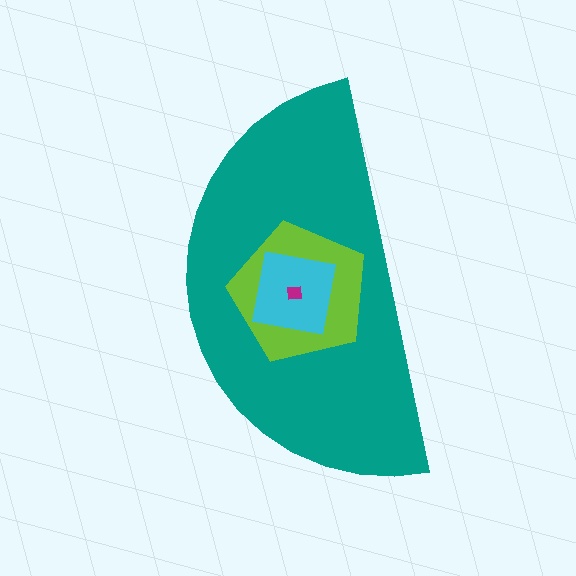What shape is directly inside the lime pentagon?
The cyan square.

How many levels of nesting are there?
4.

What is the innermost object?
The magenta square.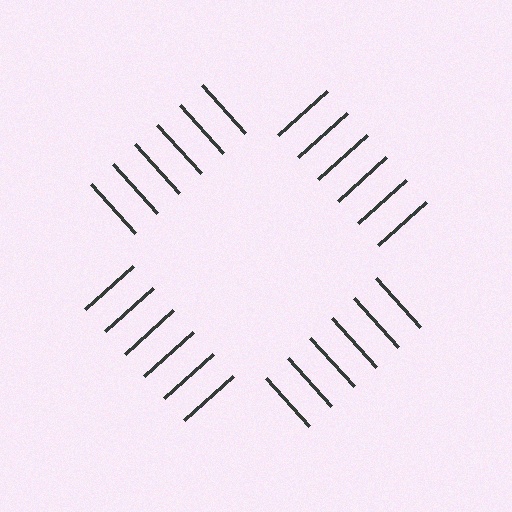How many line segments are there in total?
24 — 6 along each of the 4 edges.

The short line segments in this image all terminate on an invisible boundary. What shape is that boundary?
An illusory square — the line segments terminate on its edges but no continuous stroke is drawn.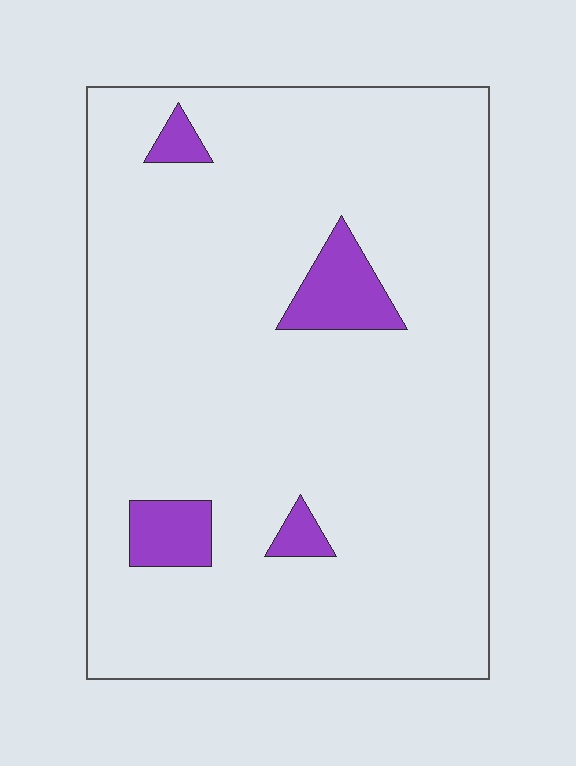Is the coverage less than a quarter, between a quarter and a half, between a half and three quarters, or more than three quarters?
Less than a quarter.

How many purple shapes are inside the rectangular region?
4.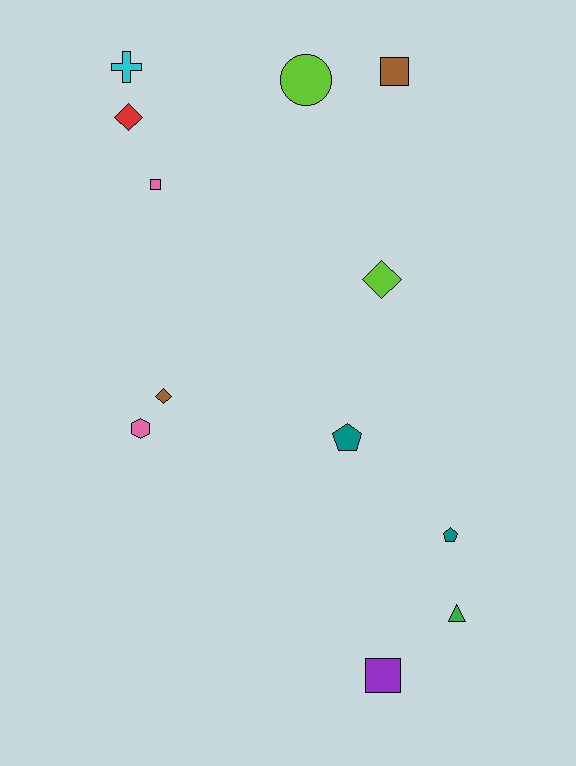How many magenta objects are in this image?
There are no magenta objects.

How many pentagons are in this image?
There are 2 pentagons.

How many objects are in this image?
There are 12 objects.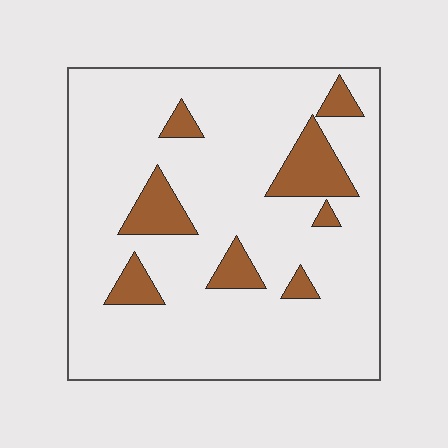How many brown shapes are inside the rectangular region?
8.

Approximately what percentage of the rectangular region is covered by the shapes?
Approximately 15%.